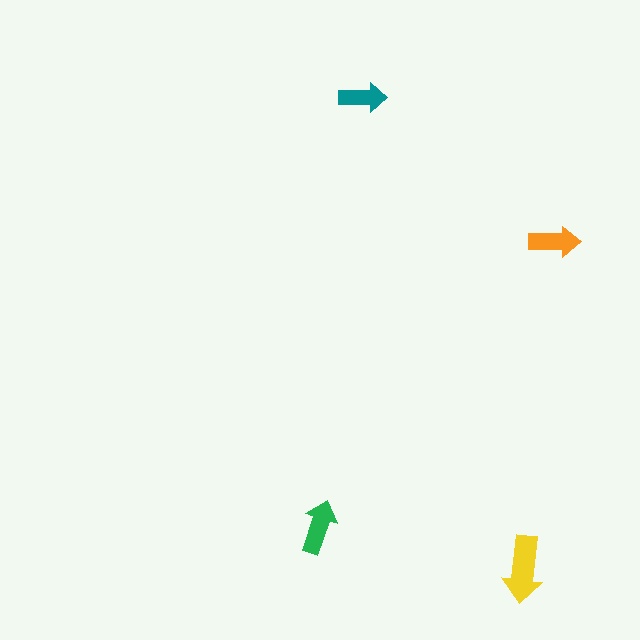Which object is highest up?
The teal arrow is topmost.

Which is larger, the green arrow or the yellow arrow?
The yellow one.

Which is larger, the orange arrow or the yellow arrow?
The yellow one.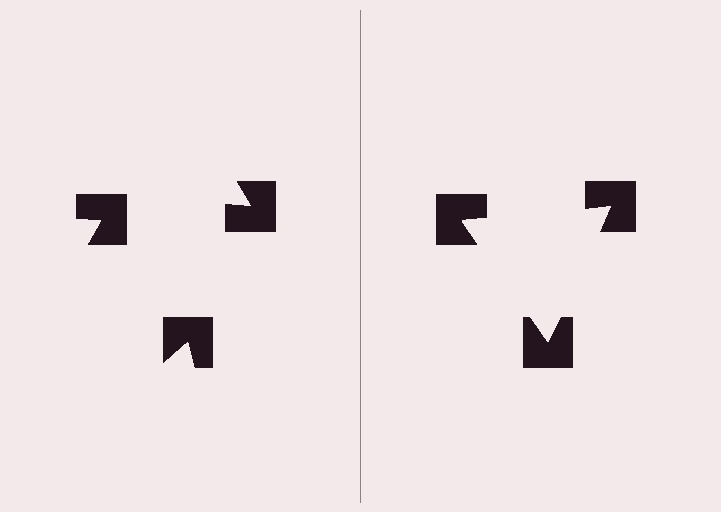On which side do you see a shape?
An illusory triangle appears on the right side. On the left side the wedge cuts are rotated, so no coherent shape forms.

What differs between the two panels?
The notched squares are positioned identically on both sides; only the wedge orientations differ. On the right they align to a triangle; on the left they are misaligned.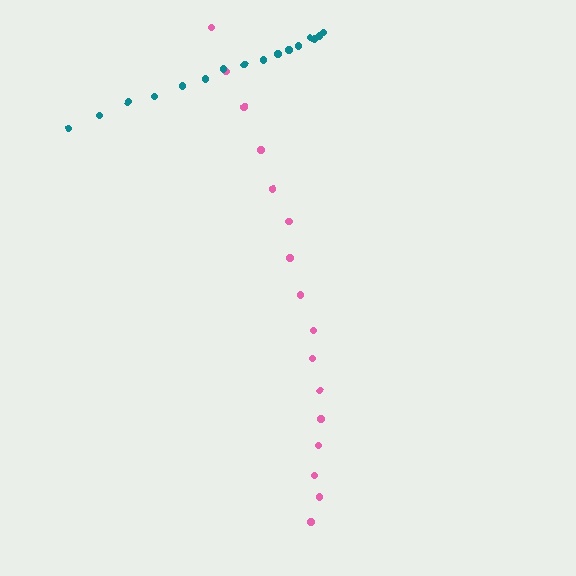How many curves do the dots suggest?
There are 2 distinct paths.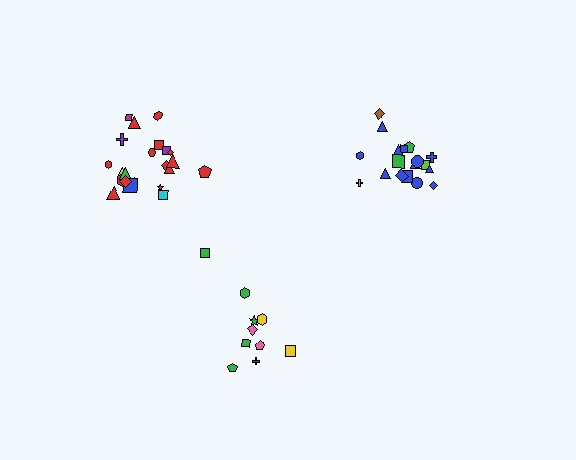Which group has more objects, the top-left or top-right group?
The top-left group.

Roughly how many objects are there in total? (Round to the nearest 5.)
Roughly 50 objects in total.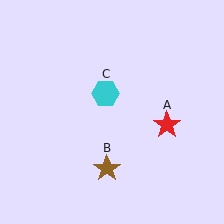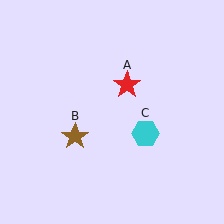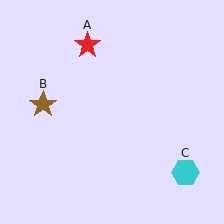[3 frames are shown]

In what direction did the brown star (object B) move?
The brown star (object B) moved up and to the left.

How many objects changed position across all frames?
3 objects changed position: red star (object A), brown star (object B), cyan hexagon (object C).